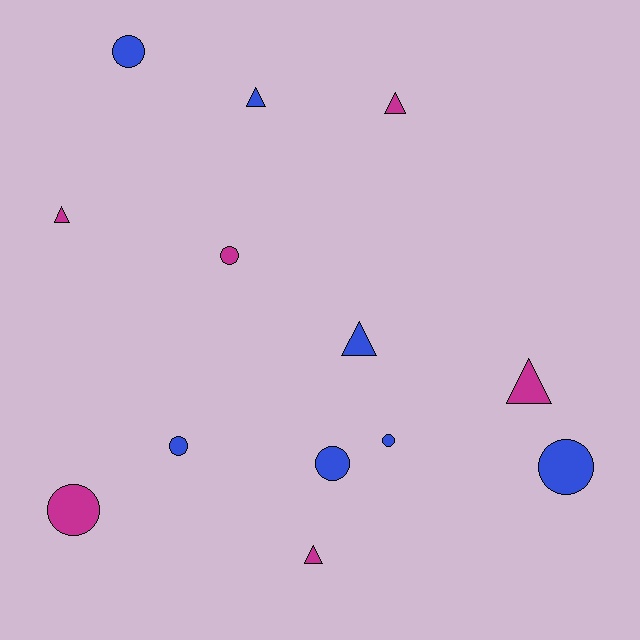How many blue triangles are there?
There are 2 blue triangles.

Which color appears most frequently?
Blue, with 7 objects.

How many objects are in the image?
There are 13 objects.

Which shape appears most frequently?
Circle, with 7 objects.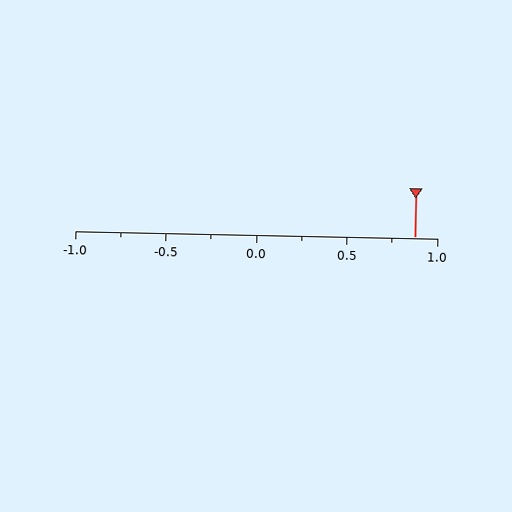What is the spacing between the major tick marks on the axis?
The major ticks are spaced 0.5 apart.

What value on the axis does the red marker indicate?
The marker indicates approximately 0.88.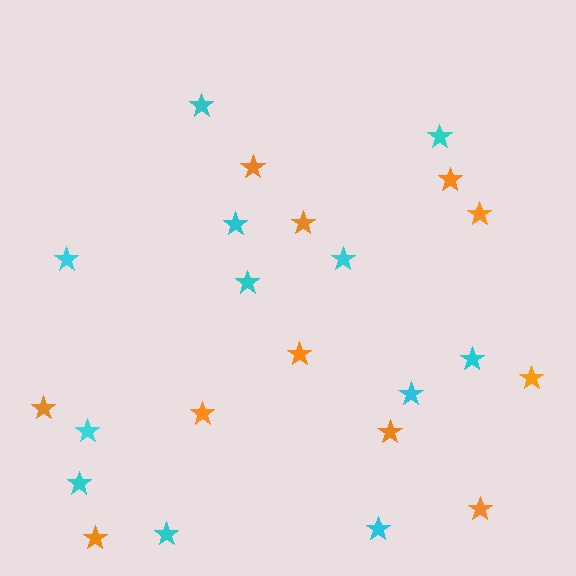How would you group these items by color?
There are 2 groups: one group of cyan stars (12) and one group of orange stars (11).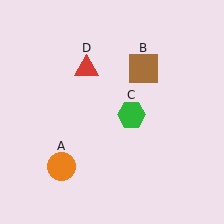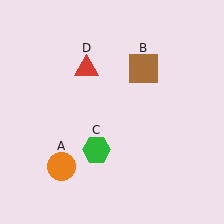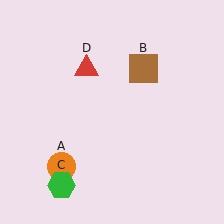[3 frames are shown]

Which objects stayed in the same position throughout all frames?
Orange circle (object A) and brown square (object B) and red triangle (object D) remained stationary.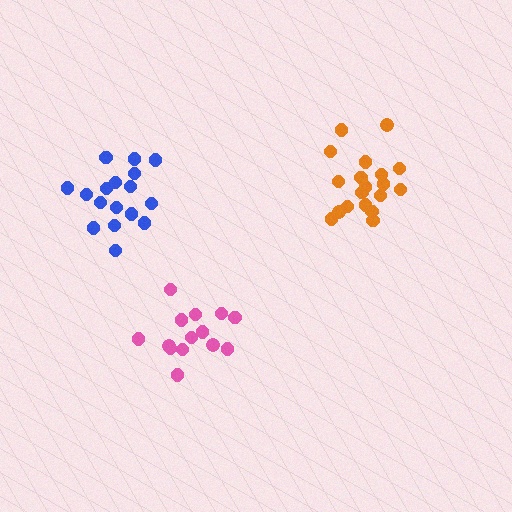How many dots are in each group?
Group 1: 19 dots, Group 2: 17 dots, Group 3: 14 dots (50 total).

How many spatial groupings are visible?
There are 3 spatial groupings.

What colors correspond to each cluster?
The clusters are colored: orange, blue, pink.